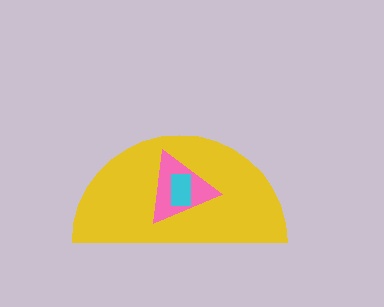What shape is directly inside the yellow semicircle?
The pink triangle.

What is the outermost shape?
The yellow semicircle.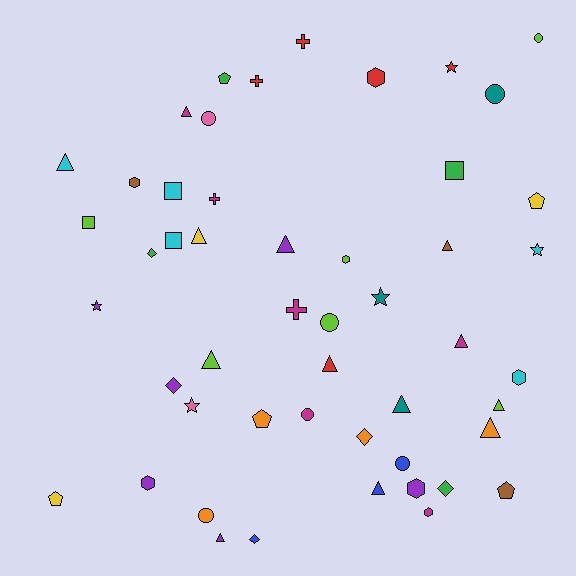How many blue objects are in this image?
There are 3 blue objects.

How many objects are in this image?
There are 50 objects.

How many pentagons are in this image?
There are 5 pentagons.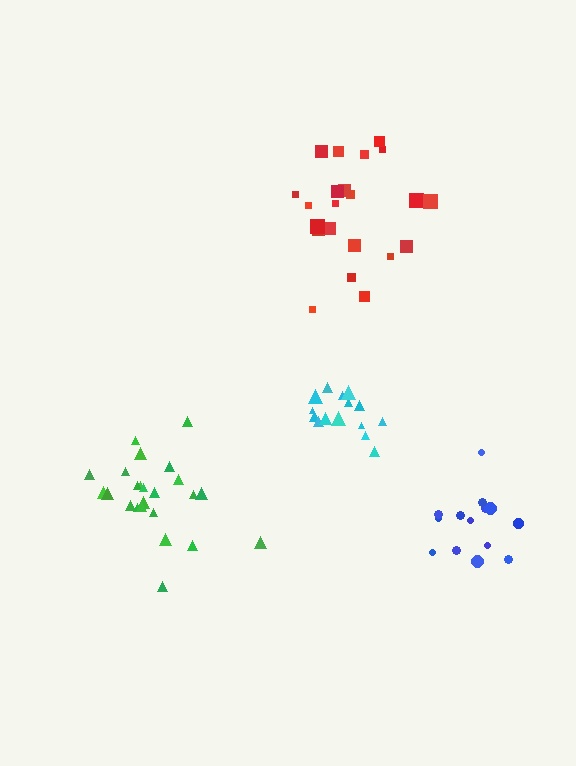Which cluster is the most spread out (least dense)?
Red.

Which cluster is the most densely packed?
Cyan.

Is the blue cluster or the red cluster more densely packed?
Blue.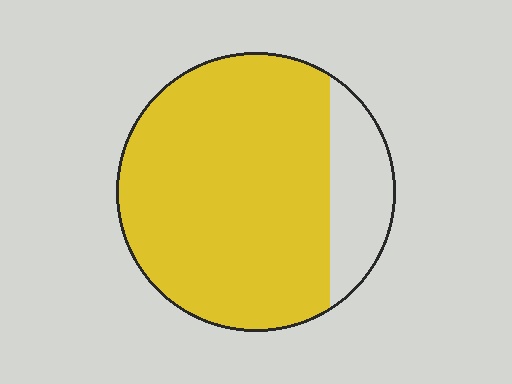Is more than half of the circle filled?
Yes.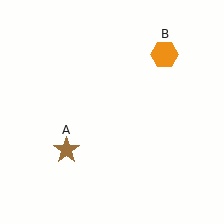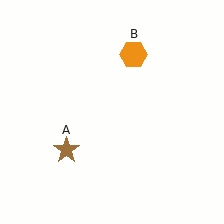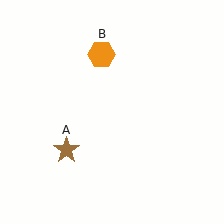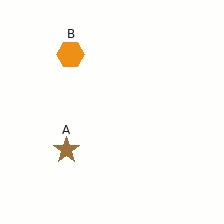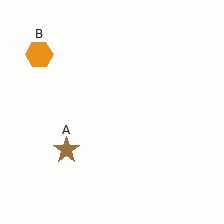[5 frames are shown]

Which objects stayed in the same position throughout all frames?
Brown star (object A) remained stationary.